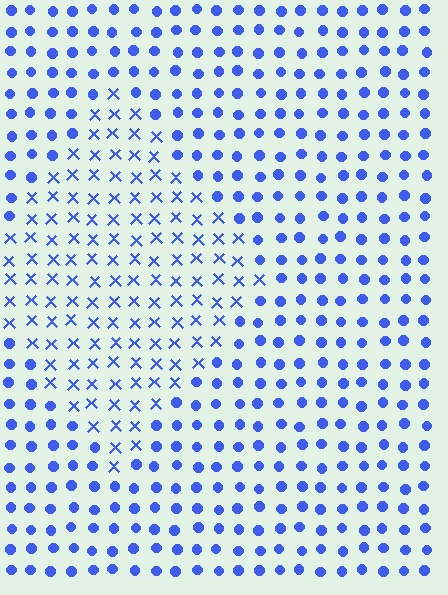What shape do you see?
I see a diamond.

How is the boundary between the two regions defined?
The boundary is defined by a change in element shape: X marks inside vs. circles outside. All elements share the same color and spacing.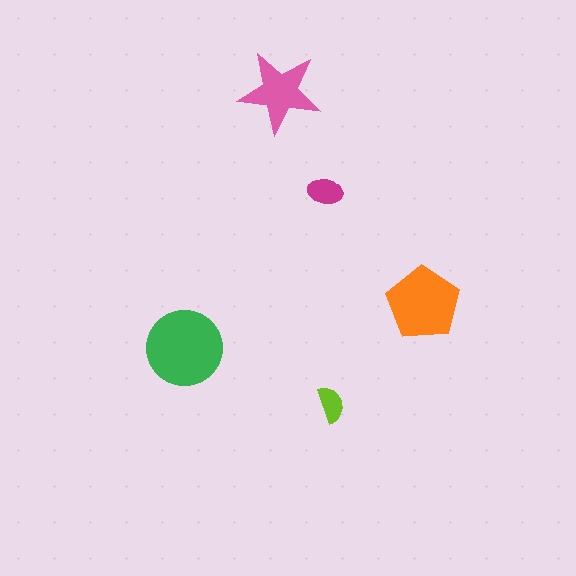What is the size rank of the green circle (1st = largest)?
1st.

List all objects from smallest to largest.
The lime semicircle, the magenta ellipse, the pink star, the orange pentagon, the green circle.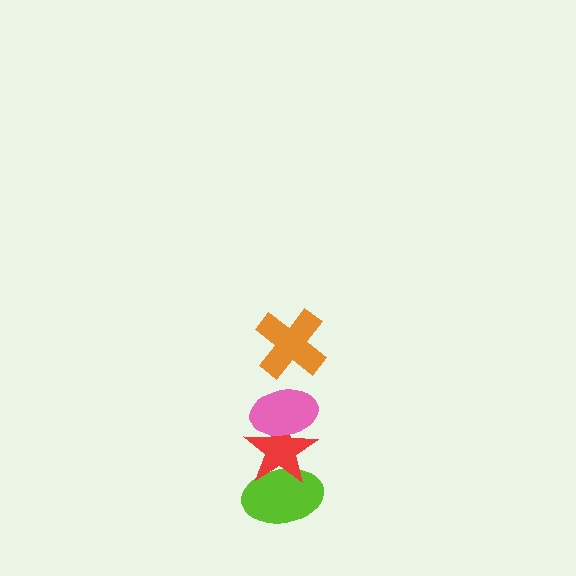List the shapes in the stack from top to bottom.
From top to bottom: the orange cross, the pink ellipse, the red star, the lime ellipse.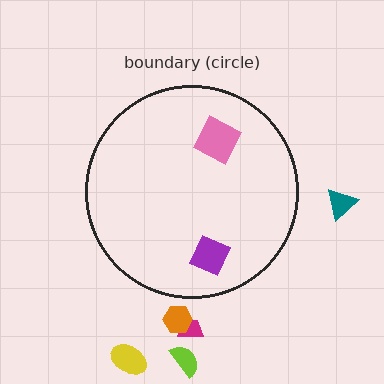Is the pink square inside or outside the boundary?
Inside.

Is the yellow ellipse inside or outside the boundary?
Outside.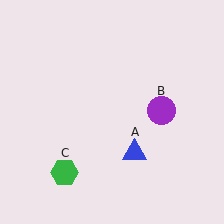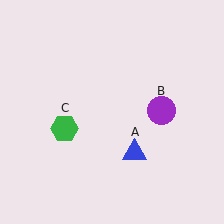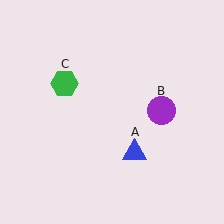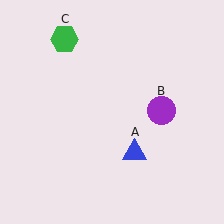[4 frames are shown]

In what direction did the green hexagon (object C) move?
The green hexagon (object C) moved up.